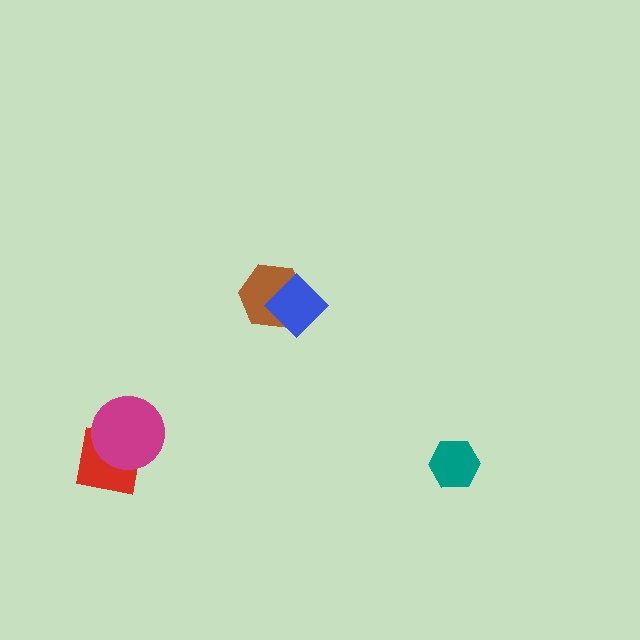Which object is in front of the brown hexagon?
The blue diamond is in front of the brown hexagon.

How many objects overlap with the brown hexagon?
1 object overlaps with the brown hexagon.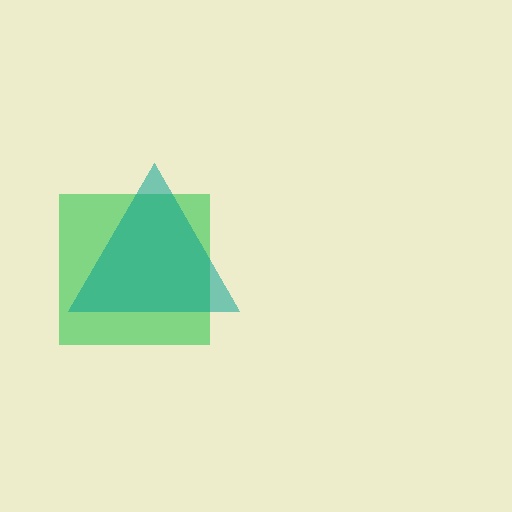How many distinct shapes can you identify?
There are 2 distinct shapes: a green square, a teal triangle.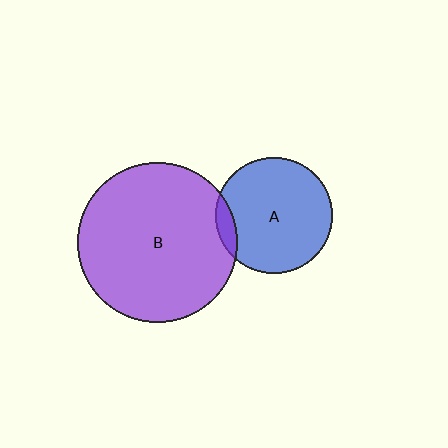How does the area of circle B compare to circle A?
Approximately 1.9 times.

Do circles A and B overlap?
Yes.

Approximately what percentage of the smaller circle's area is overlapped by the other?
Approximately 10%.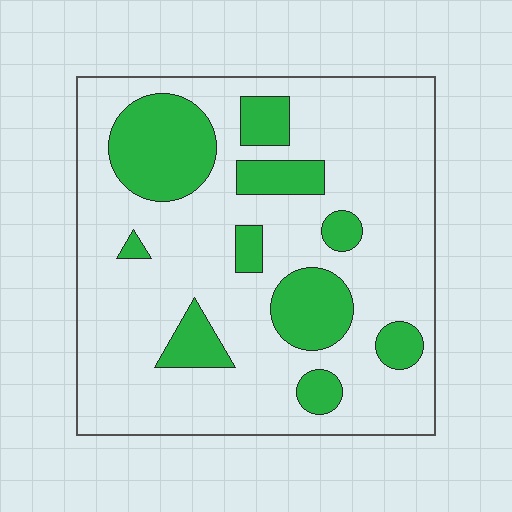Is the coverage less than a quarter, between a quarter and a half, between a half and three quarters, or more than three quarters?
Less than a quarter.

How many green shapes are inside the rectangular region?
10.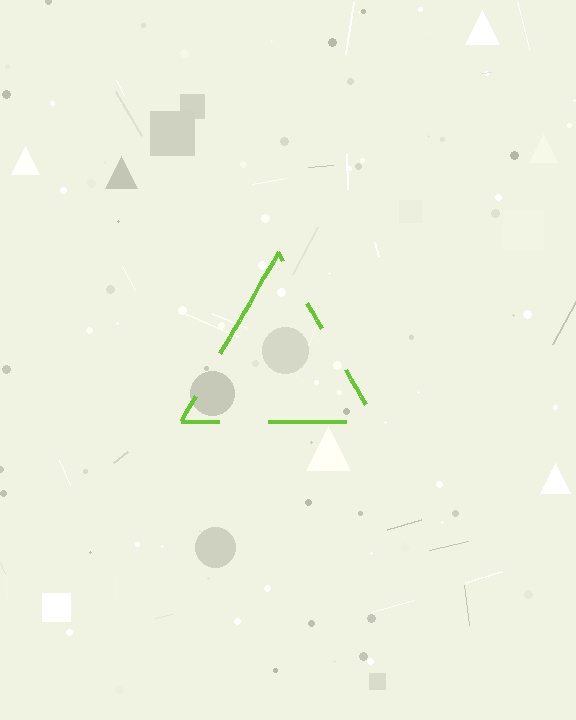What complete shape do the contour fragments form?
The contour fragments form a triangle.